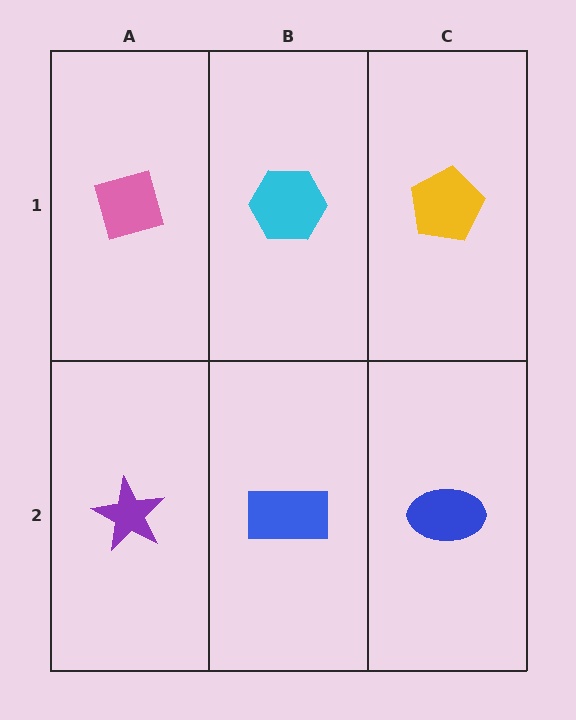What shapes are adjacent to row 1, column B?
A blue rectangle (row 2, column B), a pink diamond (row 1, column A), a yellow pentagon (row 1, column C).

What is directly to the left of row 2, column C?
A blue rectangle.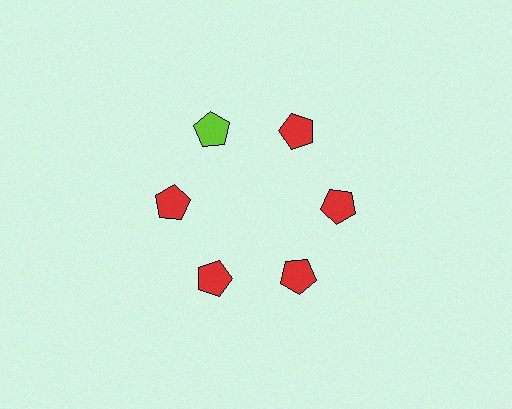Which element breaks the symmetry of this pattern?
The lime pentagon at roughly the 11 o'clock position breaks the symmetry. All other shapes are red pentagons.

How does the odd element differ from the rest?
It has a different color: lime instead of red.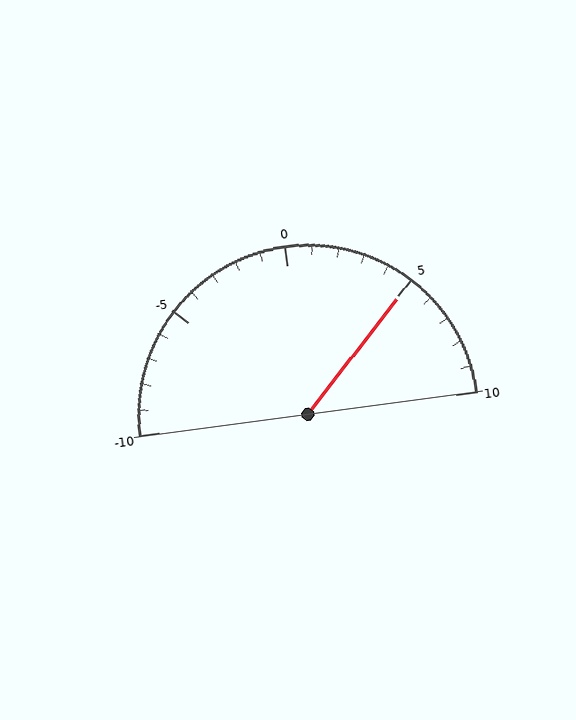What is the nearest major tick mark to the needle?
The nearest major tick mark is 5.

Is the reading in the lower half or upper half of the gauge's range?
The reading is in the upper half of the range (-10 to 10).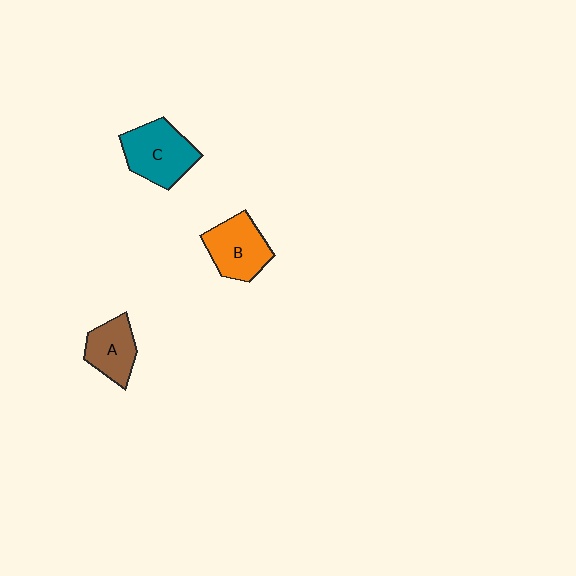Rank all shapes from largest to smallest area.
From largest to smallest: C (teal), B (orange), A (brown).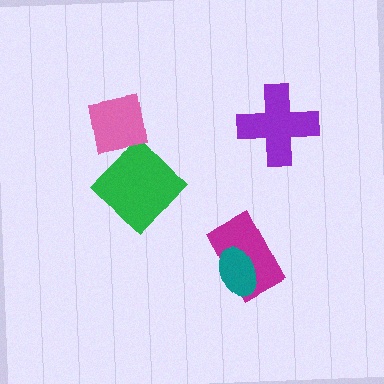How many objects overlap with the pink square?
0 objects overlap with the pink square.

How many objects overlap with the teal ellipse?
1 object overlaps with the teal ellipse.